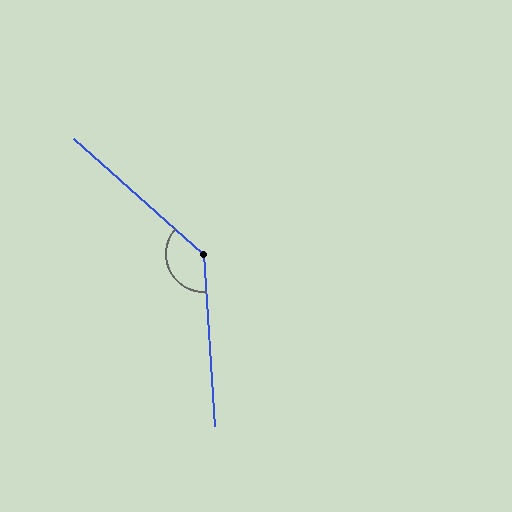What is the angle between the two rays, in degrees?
Approximately 135 degrees.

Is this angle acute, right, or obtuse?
It is obtuse.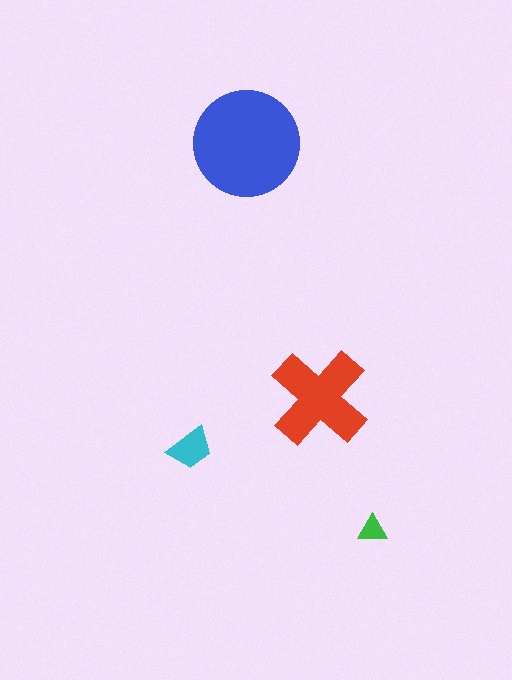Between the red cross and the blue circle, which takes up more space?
The blue circle.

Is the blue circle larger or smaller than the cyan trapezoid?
Larger.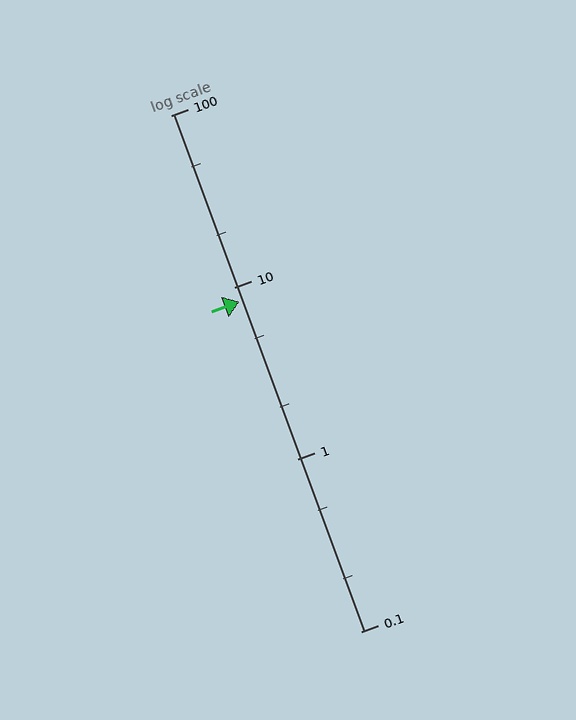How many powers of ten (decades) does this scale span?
The scale spans 3 decades, from 0.1 to 100.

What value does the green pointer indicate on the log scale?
The pointer indicates approximately 8.3.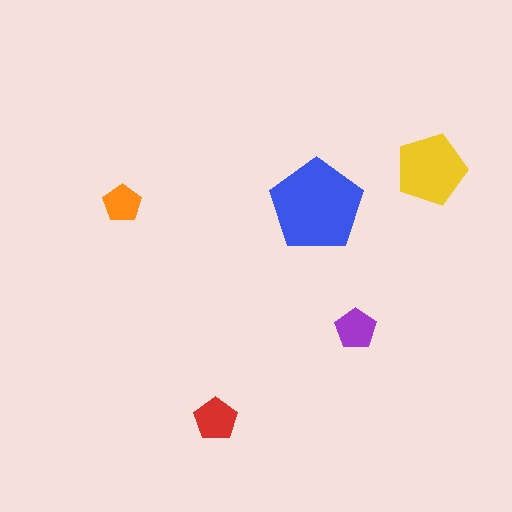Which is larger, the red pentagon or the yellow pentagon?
The yellow one.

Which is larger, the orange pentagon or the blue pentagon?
The blue one.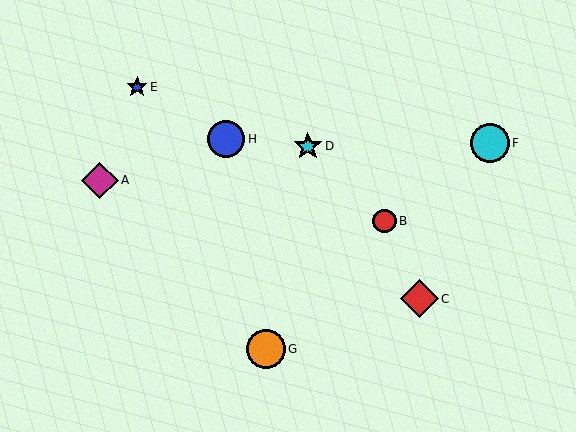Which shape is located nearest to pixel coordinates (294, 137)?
The cyan star (labeled D) at (308, 146) is nearest to that location.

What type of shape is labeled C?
Shape C is a red diamond.